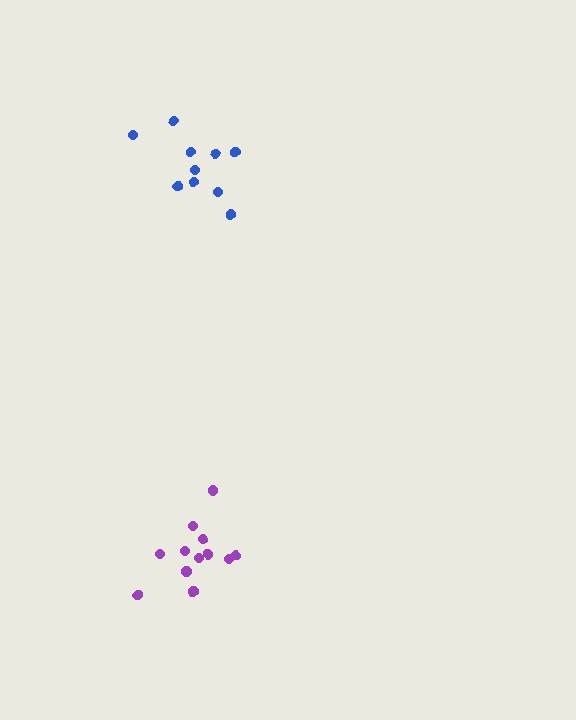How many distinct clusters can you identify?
There are 2 distinct clusters.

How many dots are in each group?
Group 1: 10 dots, Group 2: 12 dots (22 total).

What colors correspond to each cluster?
The clusters are colored: blue, purple.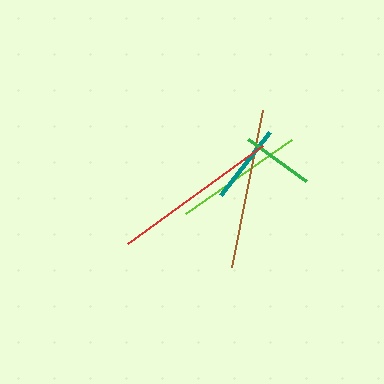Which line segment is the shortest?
The green line is the shortest at approximately 72 pixels.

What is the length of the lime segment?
The lime segment is approximately 130 pixels long.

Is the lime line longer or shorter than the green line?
The lime line is longer than the green line.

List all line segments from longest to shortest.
From longest to shortest: red, brown, lime, teal, green.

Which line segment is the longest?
The red line is the longest at approximately 167 pixels.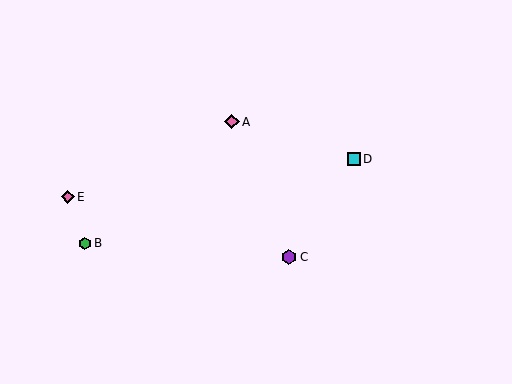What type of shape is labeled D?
Shape D is a cyan square.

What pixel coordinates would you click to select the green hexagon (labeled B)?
Click at (85, 243) to select the green hexagon B.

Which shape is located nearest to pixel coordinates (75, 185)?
The pink diamond (labeled E) at (68, 197) is nearest to that location.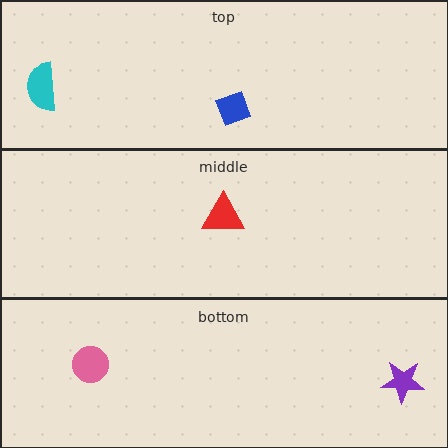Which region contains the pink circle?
The bottom region.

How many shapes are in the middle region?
1.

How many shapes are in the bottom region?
2.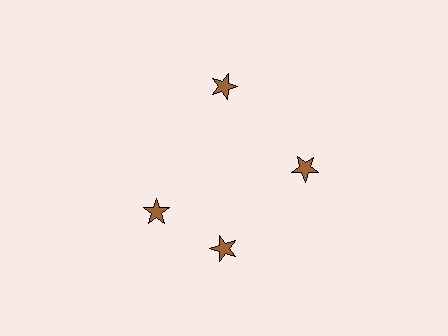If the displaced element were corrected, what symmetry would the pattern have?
It would have 4-fold rotational symmetry — the pattern would map onto itself every 90 degrees.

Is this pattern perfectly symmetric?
No. The 4 brown stars are arranged in a ring, but one element near the 9 o'clock position is rotated out of alignment along the ring, breaking the 4-fold rotational symmetry.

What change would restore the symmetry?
The symmetry would be restored by rotating it back into even spacing with its neighbors so that all 4 stars sit at equal angles and equal distance from the center.